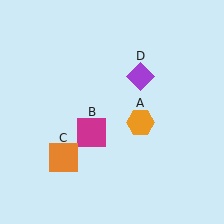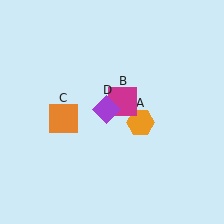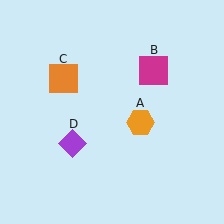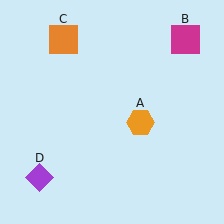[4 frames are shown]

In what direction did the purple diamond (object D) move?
The purple diamond (object D) moved down and to the left.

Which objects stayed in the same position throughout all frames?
Orange hexagon (object A) remained stationary.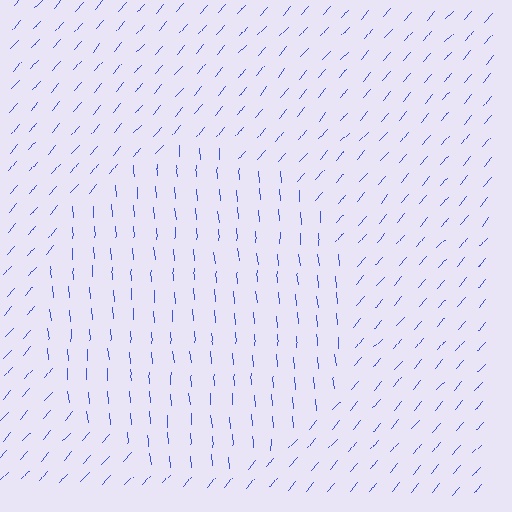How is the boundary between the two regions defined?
The boundary is defined purely by a change in line orientation (approximately 45 degrees difference). All lines are the same color and thickness.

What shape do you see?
I see a circle.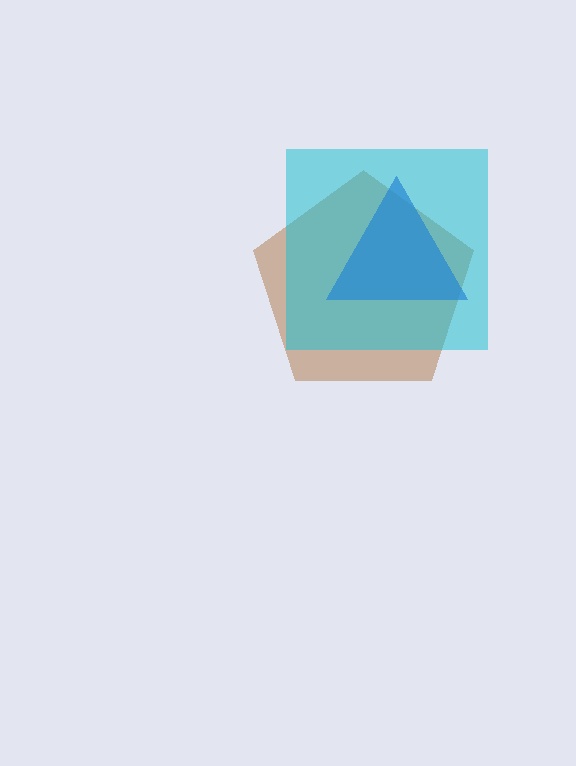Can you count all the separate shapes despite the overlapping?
Yes, there are 3 separate shapes.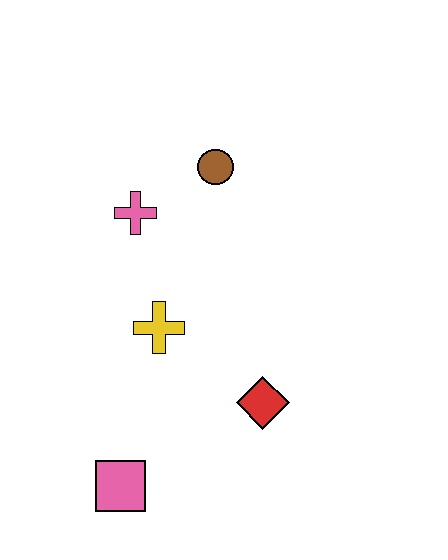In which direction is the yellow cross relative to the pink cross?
The yellow cross is below the pink cross.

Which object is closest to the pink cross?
The brown circle is closest to the pink cross.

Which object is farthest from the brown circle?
The pink square is farthest from the brown circle.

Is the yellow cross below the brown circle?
Yes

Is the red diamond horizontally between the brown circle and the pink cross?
No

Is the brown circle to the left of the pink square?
No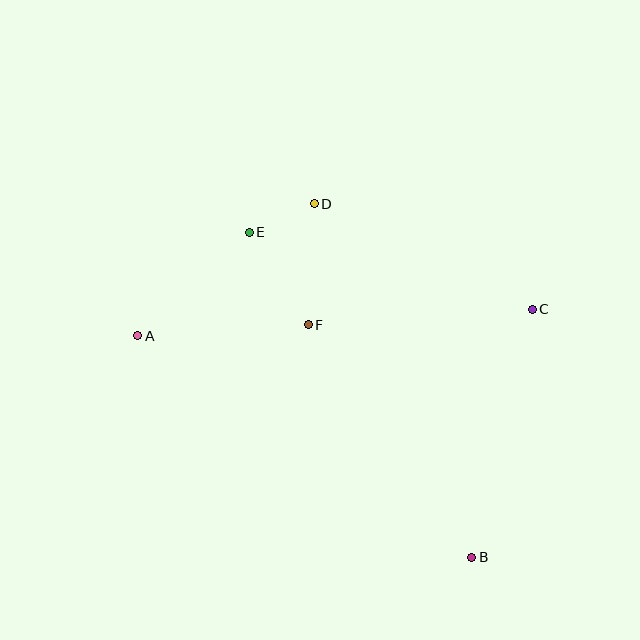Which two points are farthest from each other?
Points A and B are farthest from each other.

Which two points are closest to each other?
Points D and E are closest to each other.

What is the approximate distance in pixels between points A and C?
The distance between A and C is approximately 395 pixels.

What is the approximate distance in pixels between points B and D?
The distance between B and D is approximately 387 pixels.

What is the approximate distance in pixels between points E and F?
The distance between E and F is approximately 110 pixels.